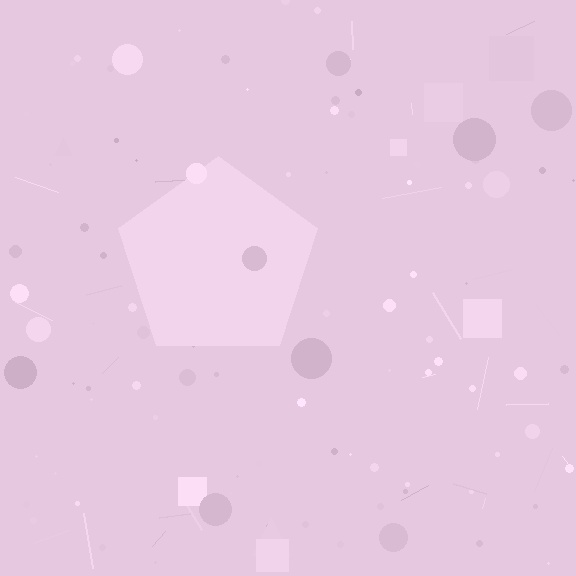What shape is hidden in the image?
A pentagon is hidden in the image.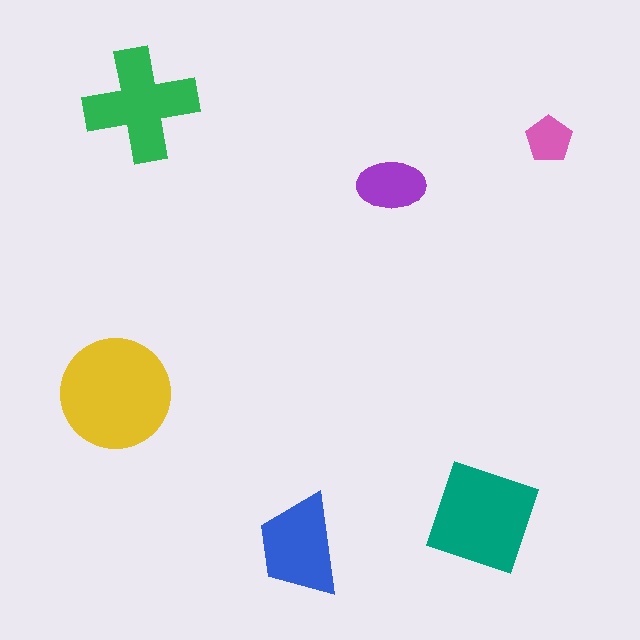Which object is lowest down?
The blue trapezoid is bottommost.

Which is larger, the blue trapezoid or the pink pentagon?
The blue trapezoid.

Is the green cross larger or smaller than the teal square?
Smaller.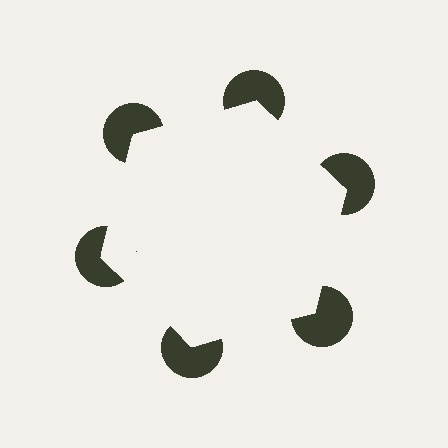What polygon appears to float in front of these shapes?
An illusory hexagon — its edges are inferred from the aligned wedge cuts in the pac-man discs, not physically drawn.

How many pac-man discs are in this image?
There are 6 — one at each vertex of the illusory hexagon.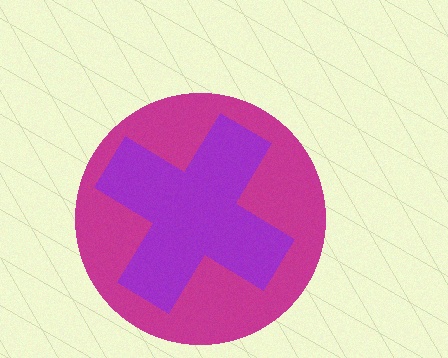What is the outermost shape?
The magenta circle.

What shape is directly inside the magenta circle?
The purple cross.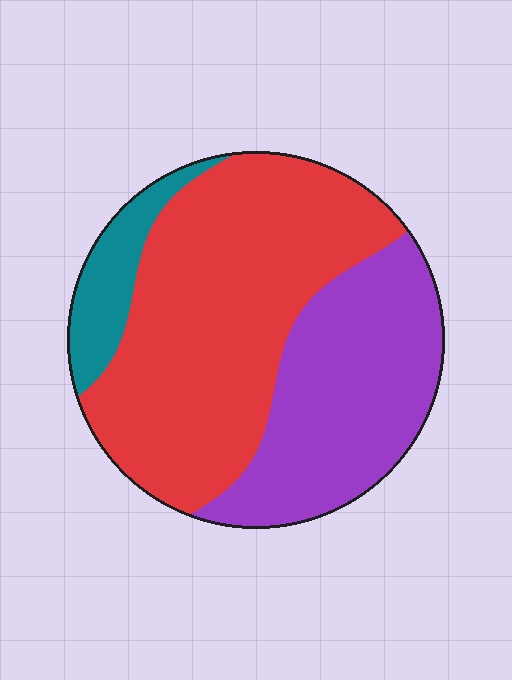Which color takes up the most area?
Red, at roughly 55%.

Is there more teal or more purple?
Purple.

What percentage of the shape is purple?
Purple covers around 35% of the shape.